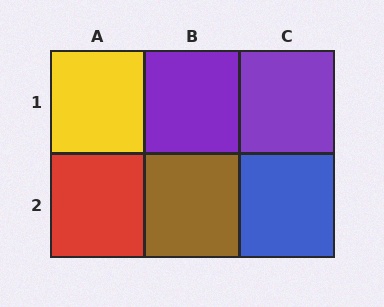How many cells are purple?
2 cells are purple.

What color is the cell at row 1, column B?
Purple.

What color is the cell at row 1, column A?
Yellow.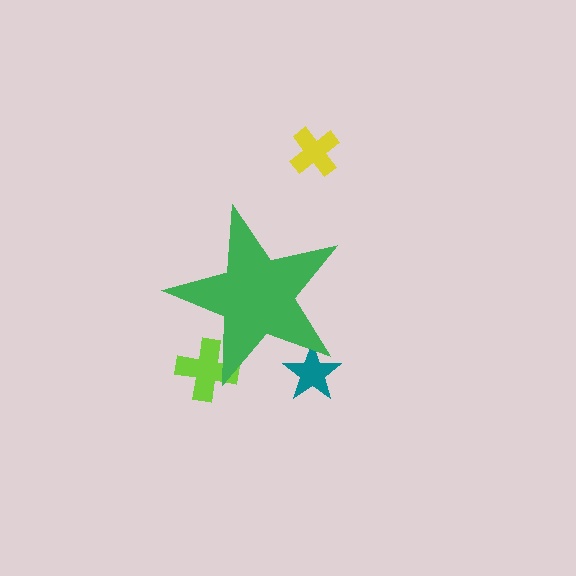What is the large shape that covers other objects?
A green star.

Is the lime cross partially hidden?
Yes, the lime cross is partially hidden behind the green star.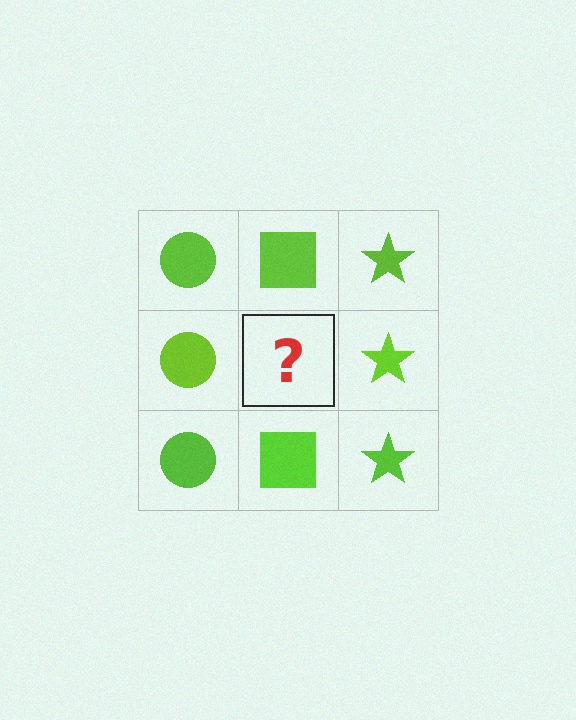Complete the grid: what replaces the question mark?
The question mark should be replaced with a lime square.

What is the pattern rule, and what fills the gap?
The rule is that each column has a consistent shape. The gap should be filled with a lime square.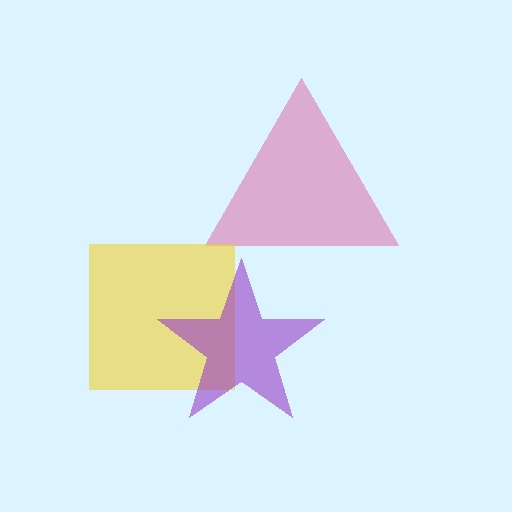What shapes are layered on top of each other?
The layered shapes are: a pink triangle, a yellow square, a purple star.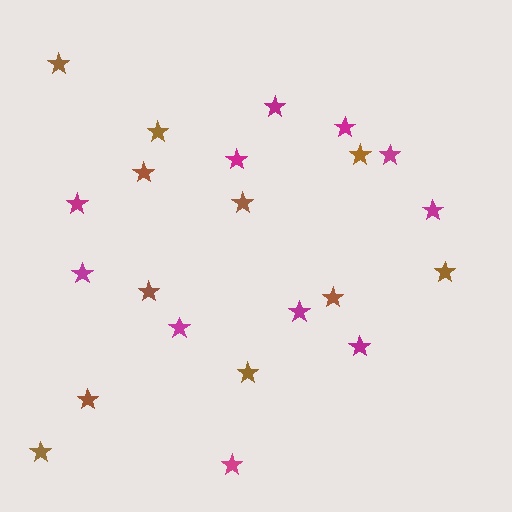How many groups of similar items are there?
There are 2 groups: one group of brown stars (11) and one group of magenta stars (11).